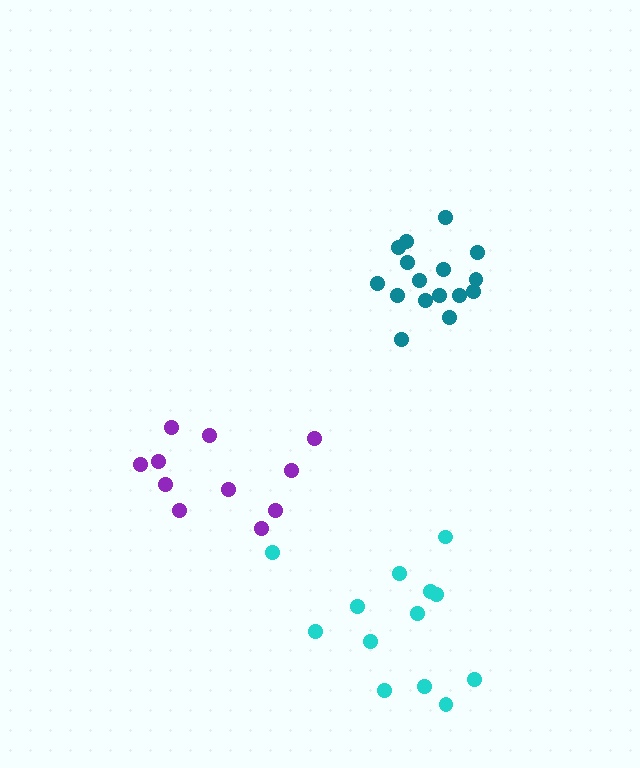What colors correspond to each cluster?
The clusters are colored: teal, cyan, purple.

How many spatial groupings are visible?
There are 3 spatial groupings.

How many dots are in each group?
Group 1: 16 dots, Group 2: 13 dots, Group 3: 11 dots (40 total).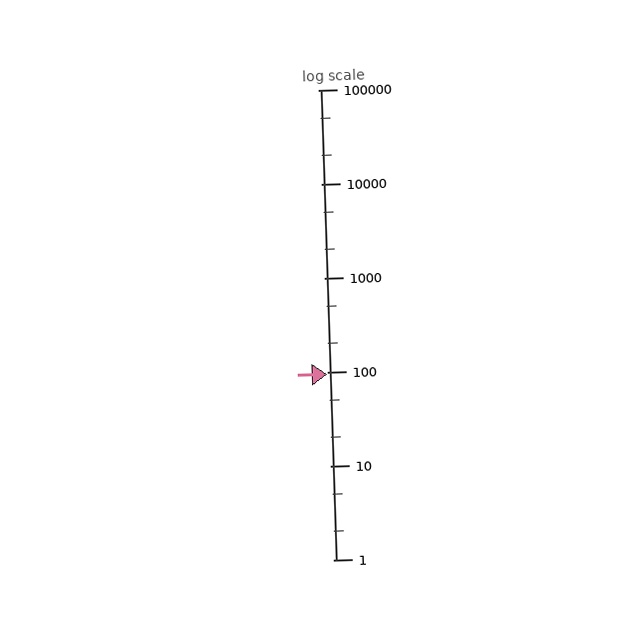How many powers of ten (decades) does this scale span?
The scale spans 5 decades, from 1 to 100000.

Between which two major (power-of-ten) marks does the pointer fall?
The pointer is between 10 and 100.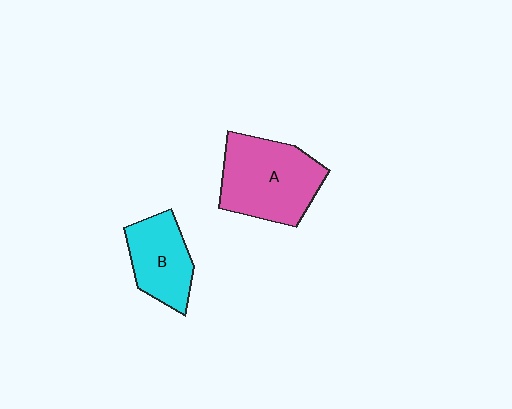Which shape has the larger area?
Shape A (pink).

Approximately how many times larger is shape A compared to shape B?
Approximately 1.5 times.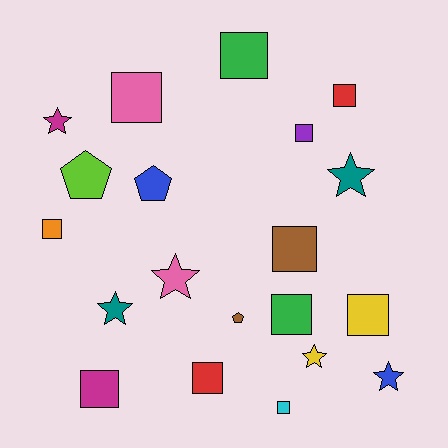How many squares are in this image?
There are 11 squares.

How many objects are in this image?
There are 20 objects.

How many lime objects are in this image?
There is 1 lime object.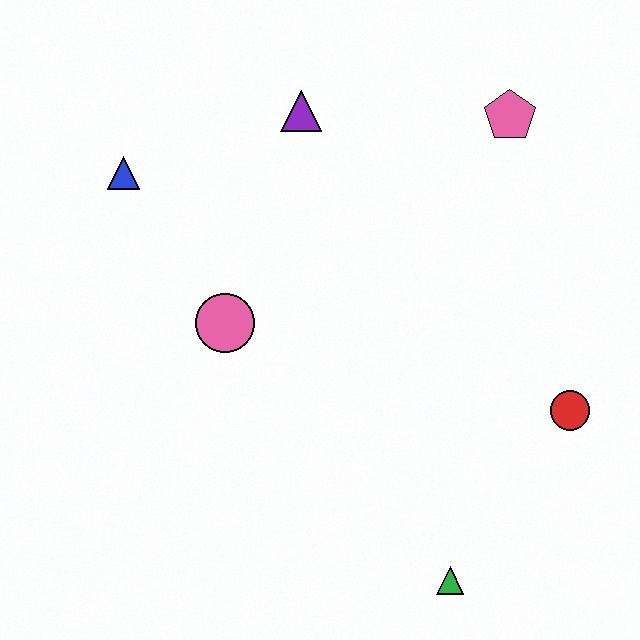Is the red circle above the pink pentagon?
No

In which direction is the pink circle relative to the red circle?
The pink circle is to the left of the red circle.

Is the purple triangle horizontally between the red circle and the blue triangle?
Yes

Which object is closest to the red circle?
The green triangle is closest to the red circle.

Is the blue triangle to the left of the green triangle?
Yes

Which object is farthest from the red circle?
The blue triangle is farthest from the red circle.